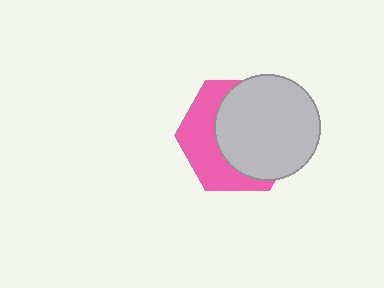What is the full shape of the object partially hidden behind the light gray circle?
The partially hidden object is a pink hexagon.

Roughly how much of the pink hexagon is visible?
A small part of it is visible (roughly 41%).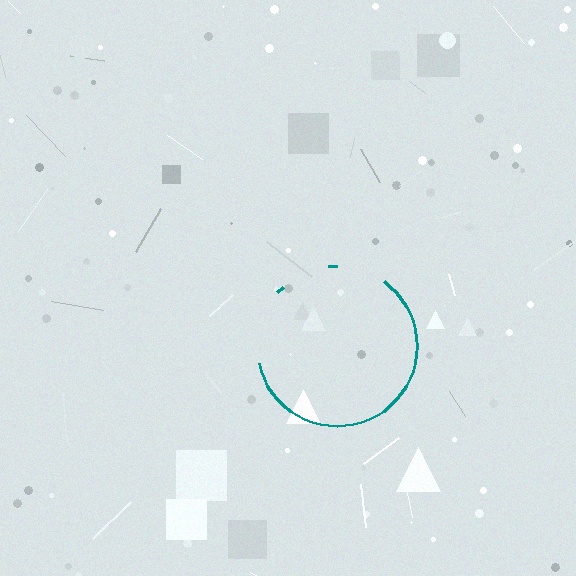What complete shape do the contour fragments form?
The contour fragments form a circle.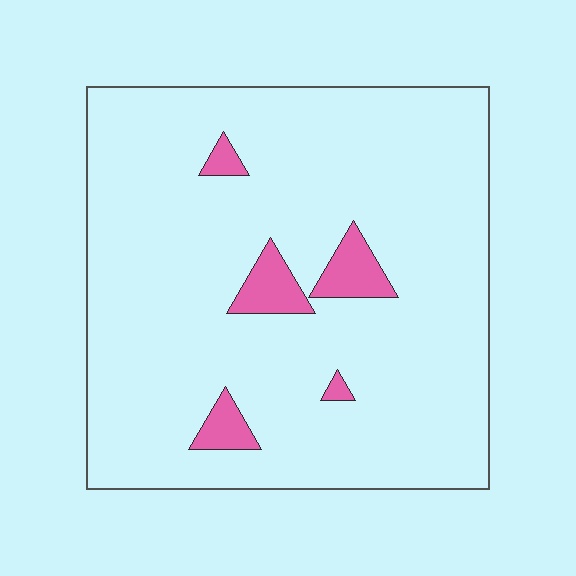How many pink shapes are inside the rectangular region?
5.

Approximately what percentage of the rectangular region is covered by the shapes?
Approximately 5%.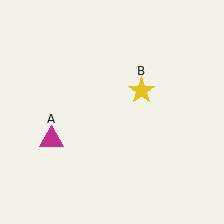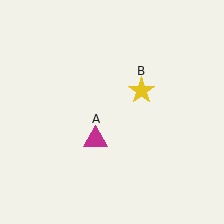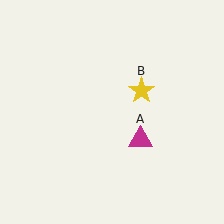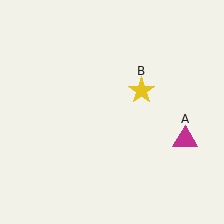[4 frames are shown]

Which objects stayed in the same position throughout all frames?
Yellow star (object B) remained stationary.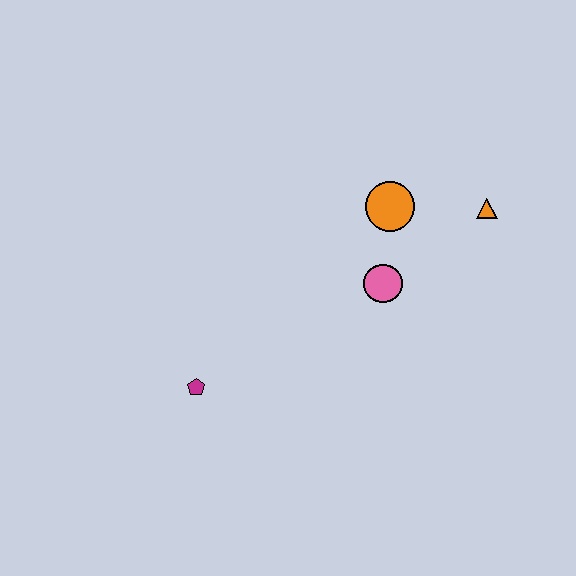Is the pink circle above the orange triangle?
No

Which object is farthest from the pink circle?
The magenta pentagon is farthest from the pink circle.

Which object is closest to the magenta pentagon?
The pink circle is closest to the magenta pentagon.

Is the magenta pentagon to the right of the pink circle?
No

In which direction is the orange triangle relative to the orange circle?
The orange triangle is to the right of the orange circle.